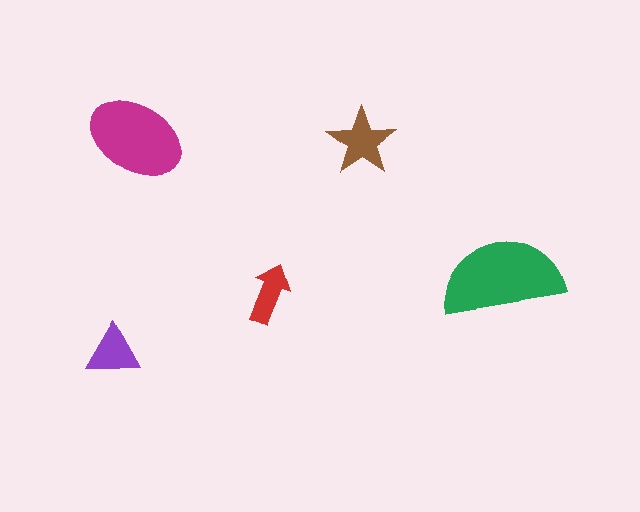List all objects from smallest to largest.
The red arrow, the purple triangle, the brown star, the magenta ellipse, the green semicircle.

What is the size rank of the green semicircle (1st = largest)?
1st.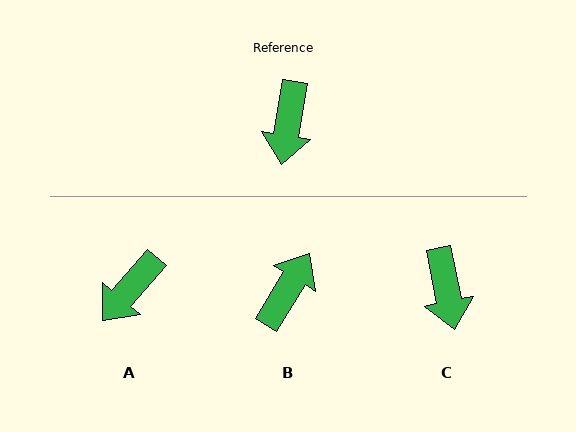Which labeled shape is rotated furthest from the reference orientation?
B, about 158 degrees away.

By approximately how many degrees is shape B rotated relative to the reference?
Approximately 158 degrees counter-clockwise.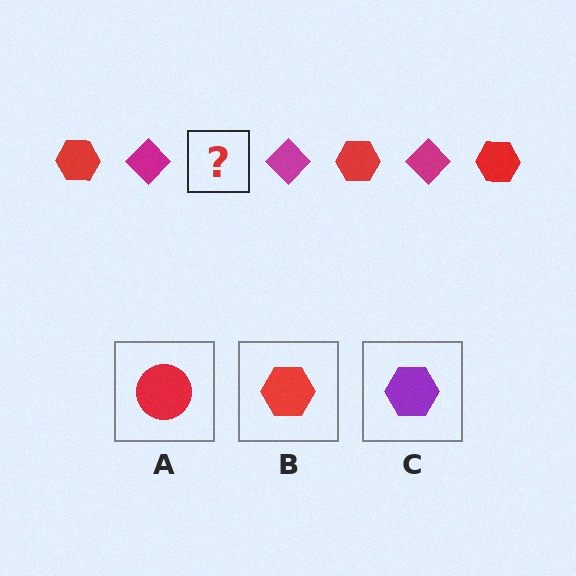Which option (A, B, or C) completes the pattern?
B.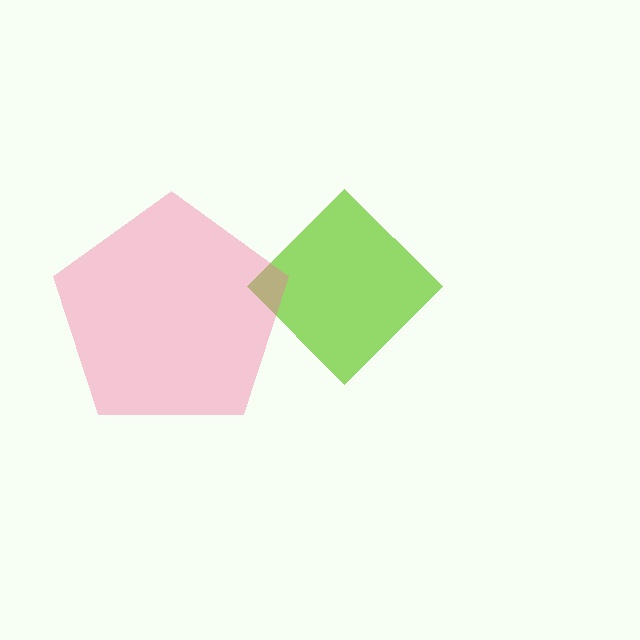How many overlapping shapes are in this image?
There are 2 overlapping shapes in the image.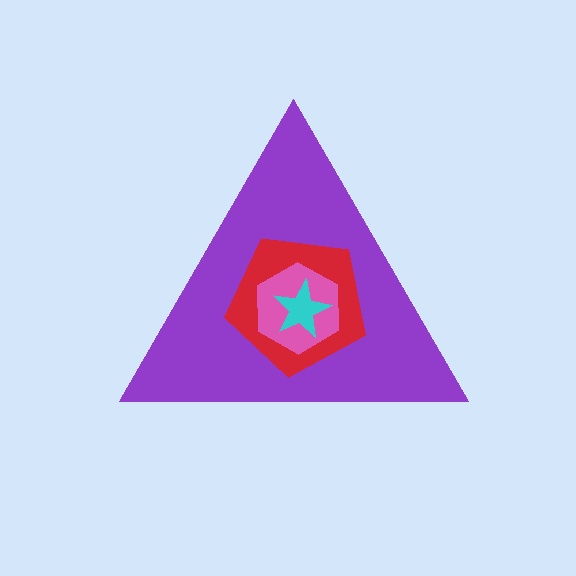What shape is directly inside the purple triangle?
The red pentagon.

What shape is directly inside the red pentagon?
The pink hexagon.